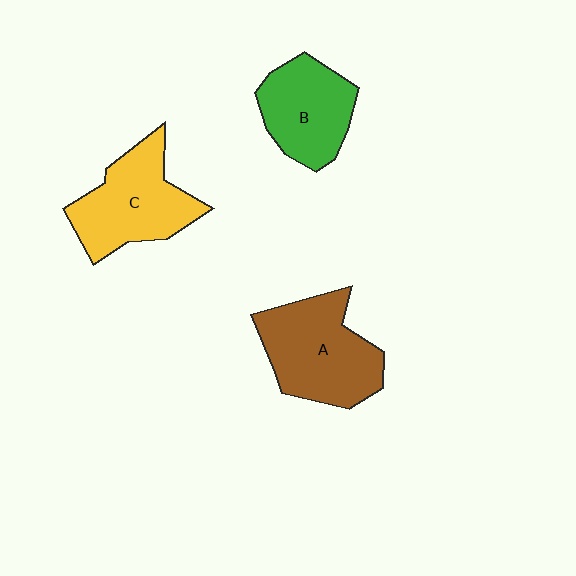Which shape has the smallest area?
Shape B (green).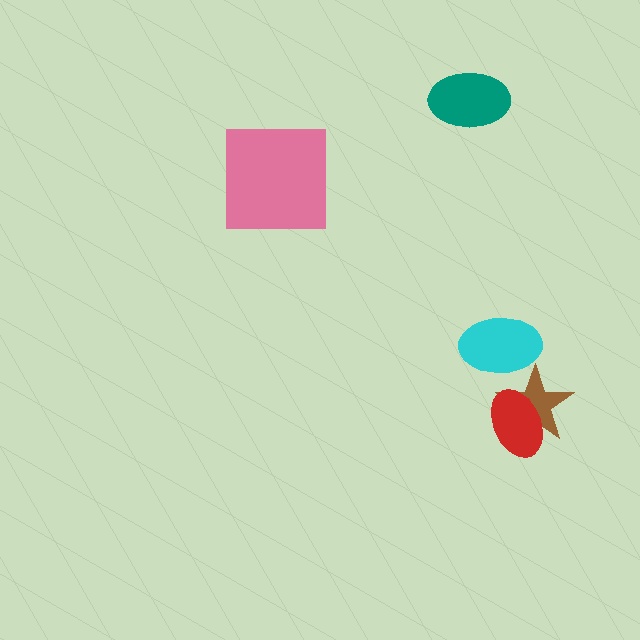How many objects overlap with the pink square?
0 objects overlap with the pink square.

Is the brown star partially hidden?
Yes, it is partially covered by another shape.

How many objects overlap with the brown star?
2 objects overlap with the brown star.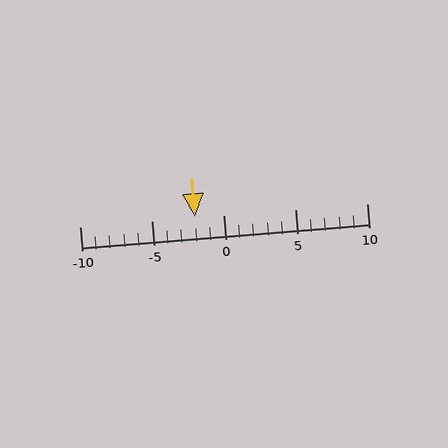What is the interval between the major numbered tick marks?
The major tick marks are spaced 5 units apart.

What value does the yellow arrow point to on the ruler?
The yellow arrow points to approximately -2.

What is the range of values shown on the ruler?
The ruler shows values from -10 to 10.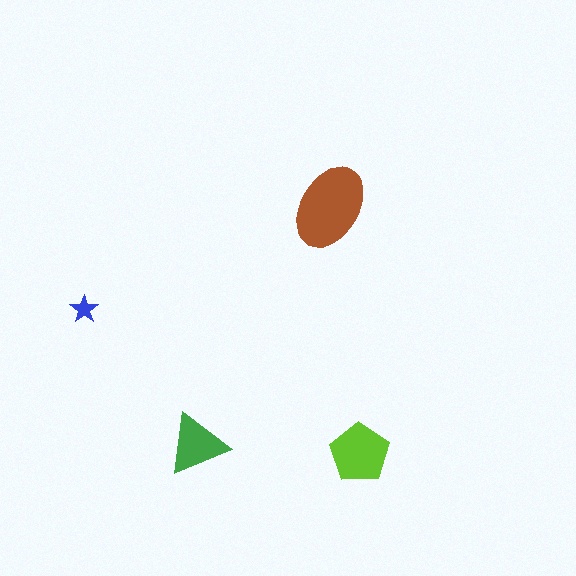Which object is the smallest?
The blue star.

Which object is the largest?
The brown ellipse.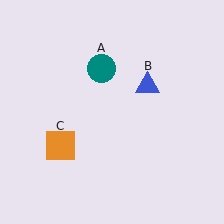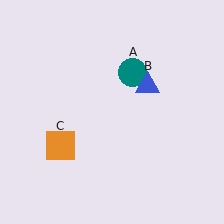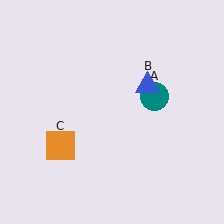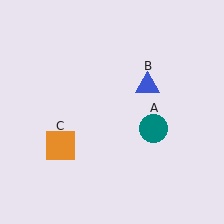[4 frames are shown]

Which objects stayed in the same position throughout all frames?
Blue triangle (object B) and orange square (object C) remained stationary.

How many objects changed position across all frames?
1 object changed position: teal circle (object A).